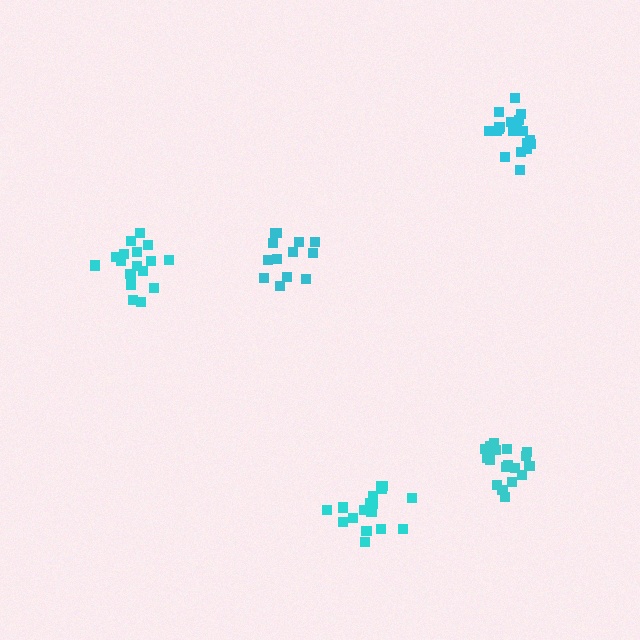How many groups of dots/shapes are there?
There are 5 groups.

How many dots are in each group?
Group 1: 13 dots, Group 2: 18 dots, Group 3: 18 dots, Group 4: 19 dots, Group 5: 18 dots (86 total).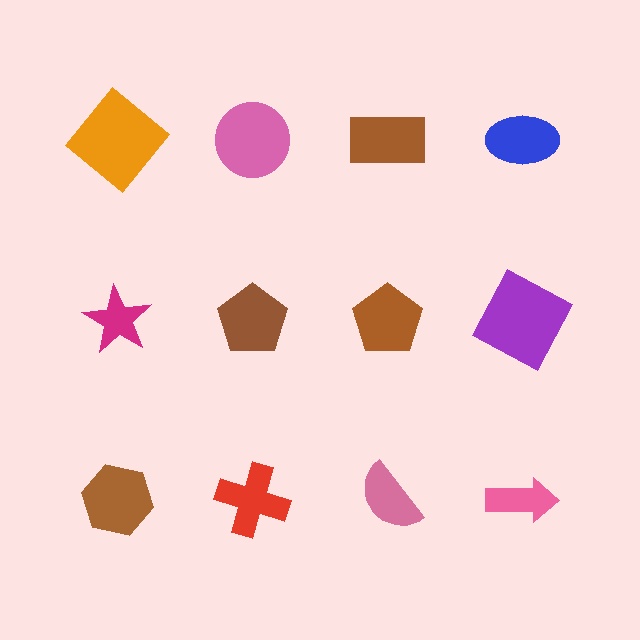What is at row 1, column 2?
A pink circle.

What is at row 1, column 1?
An orange diamond.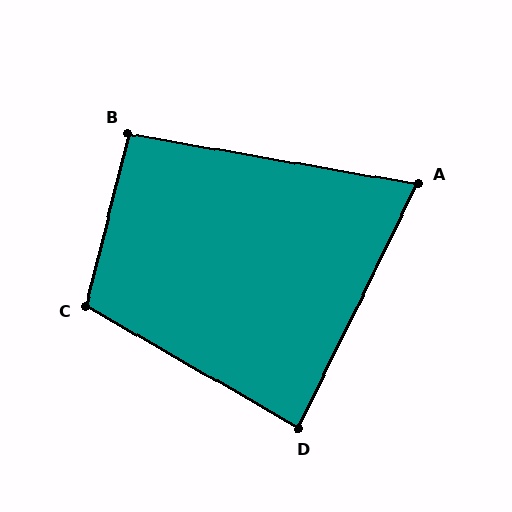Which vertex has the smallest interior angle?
A, at approximately 74 degrees.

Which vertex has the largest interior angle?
C, at approximately 106 degrees.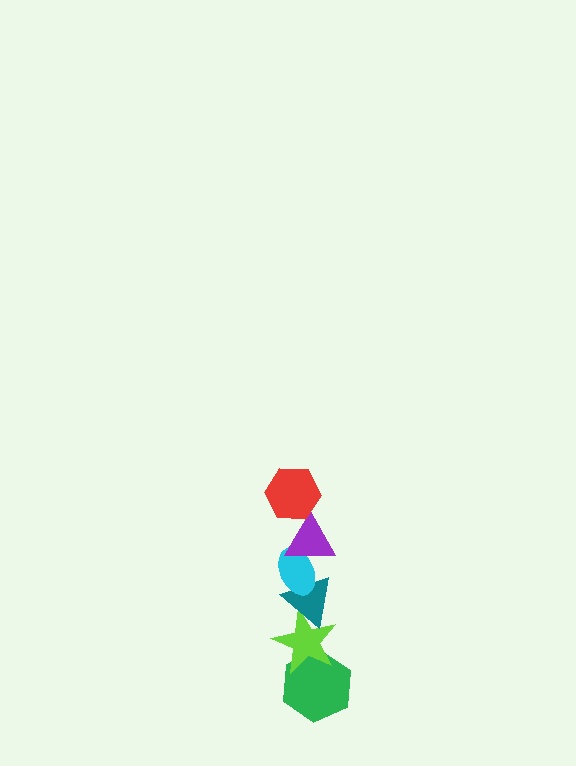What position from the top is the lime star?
The lime star is 5th from the top.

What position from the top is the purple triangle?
The purple triangle is 2nd from the top.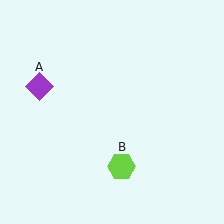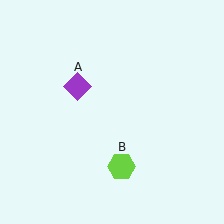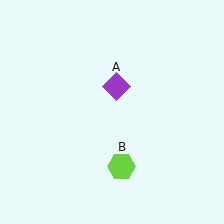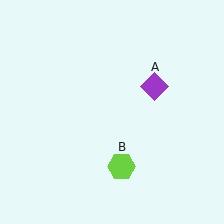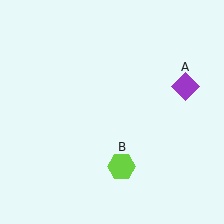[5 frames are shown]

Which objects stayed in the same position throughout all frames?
Lime hexagon (object B) remained stationary.